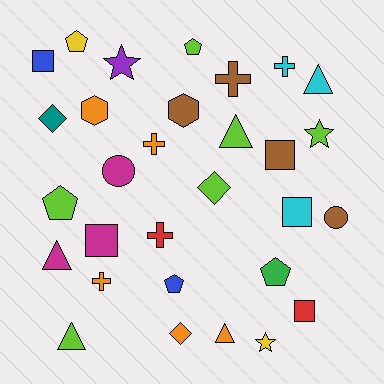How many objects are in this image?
There are 30 objects.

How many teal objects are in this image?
There is 1 teal object.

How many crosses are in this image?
There are 5 crosses.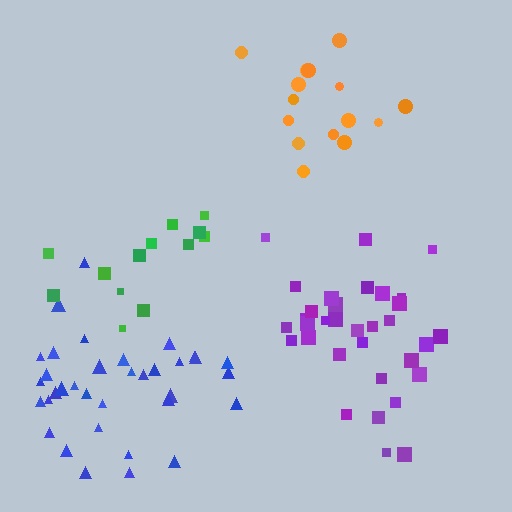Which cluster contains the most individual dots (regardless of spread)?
Blue (35).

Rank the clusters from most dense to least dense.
purple, blue, orange, green.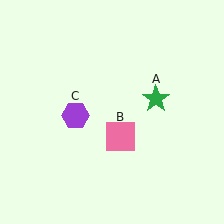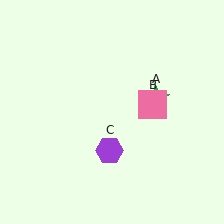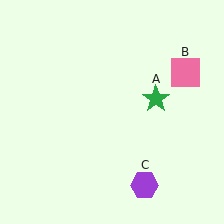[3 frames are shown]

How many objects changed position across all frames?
2 objects changed position: pink square (object B), purple hexagon (object C).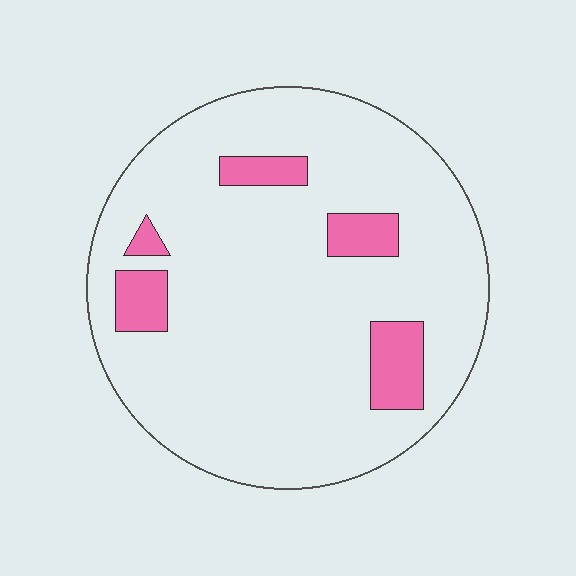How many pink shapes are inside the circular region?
5.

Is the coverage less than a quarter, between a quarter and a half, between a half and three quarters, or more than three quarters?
Less than a quarter.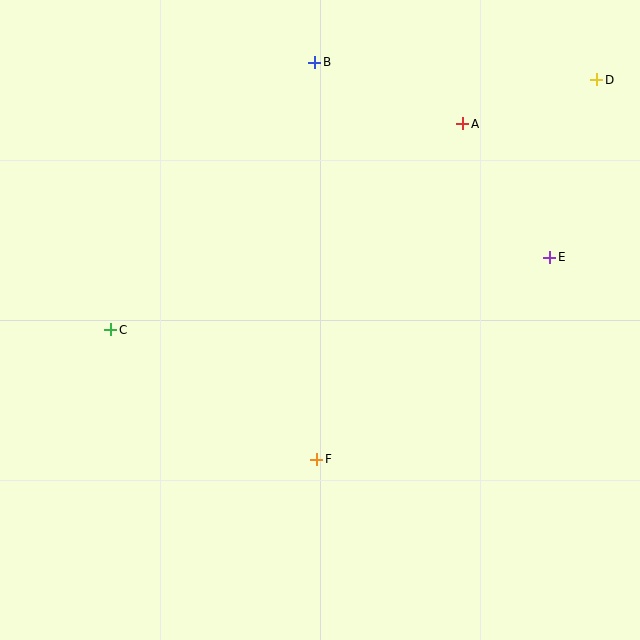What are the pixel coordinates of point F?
Point F is at (317, 459).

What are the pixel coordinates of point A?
Point A is at (463, 124).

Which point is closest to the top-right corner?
Point D is closest to the top-right corner.